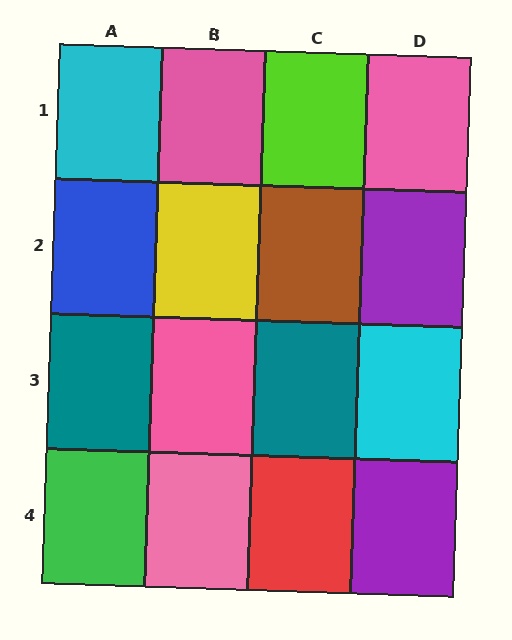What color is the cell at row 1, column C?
Lime.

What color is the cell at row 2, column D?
Purple.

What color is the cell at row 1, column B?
Pink.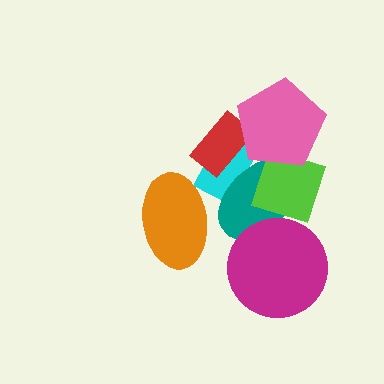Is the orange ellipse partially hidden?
Yes, it is partially covered by another shape.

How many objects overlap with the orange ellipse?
1 object overlaps with the orange ellipse.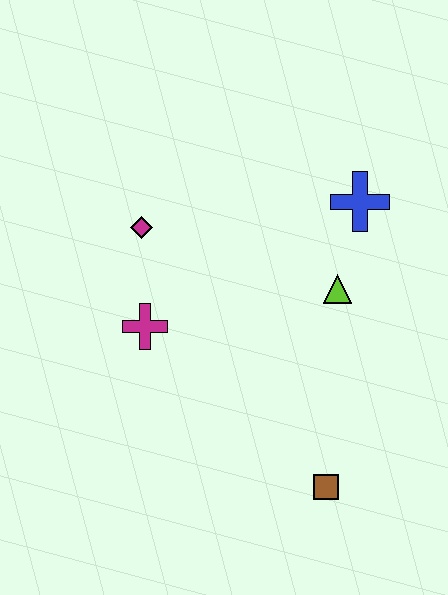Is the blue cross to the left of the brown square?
No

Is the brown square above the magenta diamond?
No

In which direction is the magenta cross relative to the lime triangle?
The magenta cross is to the left of the lime triangle.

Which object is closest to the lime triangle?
The blue cross is closest to the lime triangle.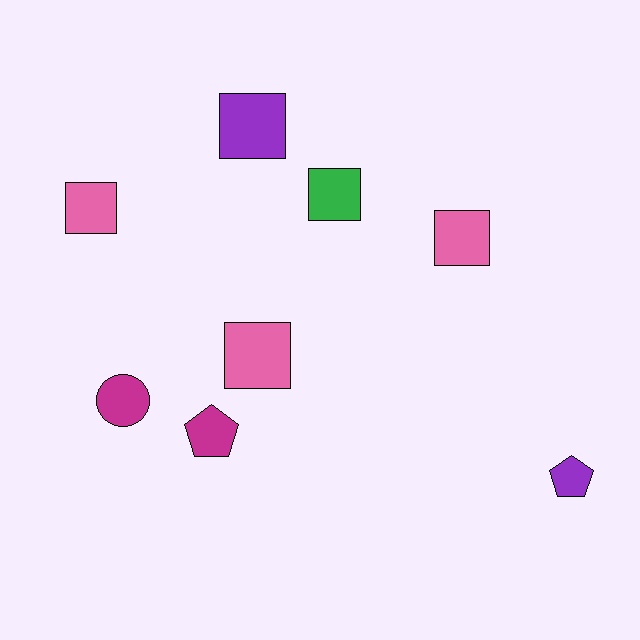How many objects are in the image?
There are 8 objects.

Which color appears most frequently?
Pink, with 3 objects.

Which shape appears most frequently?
Square, with 5 objects.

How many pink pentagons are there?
There are no pink pentagons.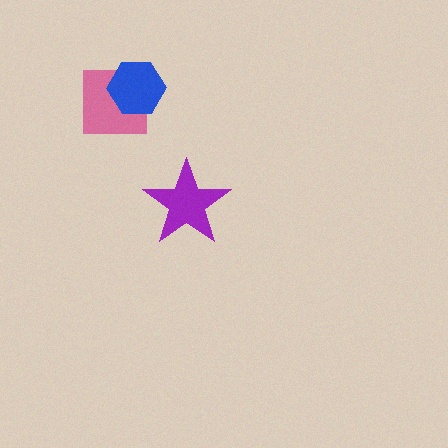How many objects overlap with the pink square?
1 object overlaps with the pink square.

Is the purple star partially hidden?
No, no other shape covers it.